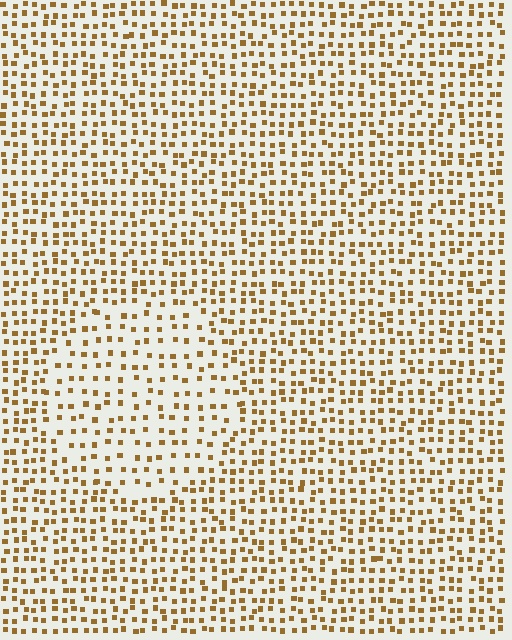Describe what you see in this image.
The image contains small brown elements arranged at two different densities. A circle-shaped region is visible where the elements are less densely packed than the surrounding area.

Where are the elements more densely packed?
The elements are more densely packed outside the circle boundary.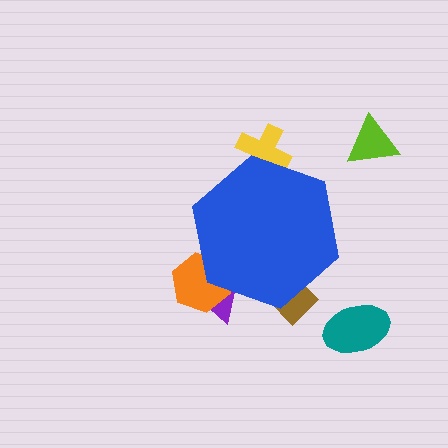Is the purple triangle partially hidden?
Yes, the purple triangle is partially hidden behind the blue hexagon.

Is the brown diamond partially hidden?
Yes, the brown diamond is partially hidden behind the blue hexagon.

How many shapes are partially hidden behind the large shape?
4 shapes are partially hidden.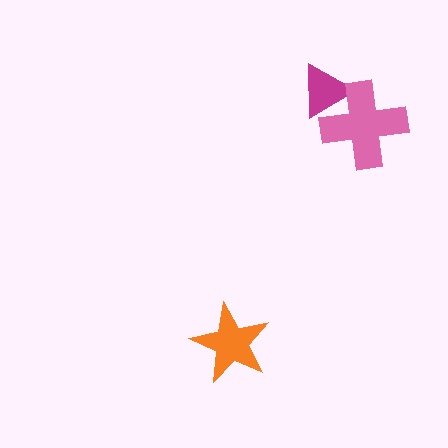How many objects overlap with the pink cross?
1 object overlaps with the pink cross.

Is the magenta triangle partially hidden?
Yes, it is partially covered by another shape.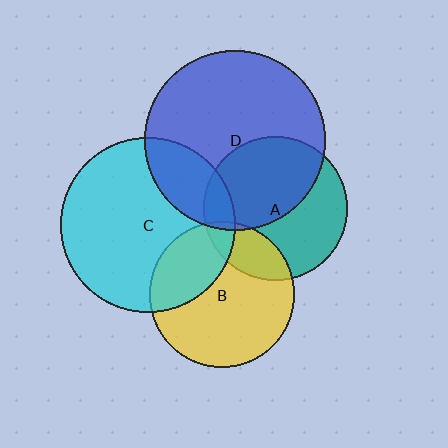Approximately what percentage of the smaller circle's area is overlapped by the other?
Approximately 30%.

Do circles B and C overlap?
Yes.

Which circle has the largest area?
Circle D (blue).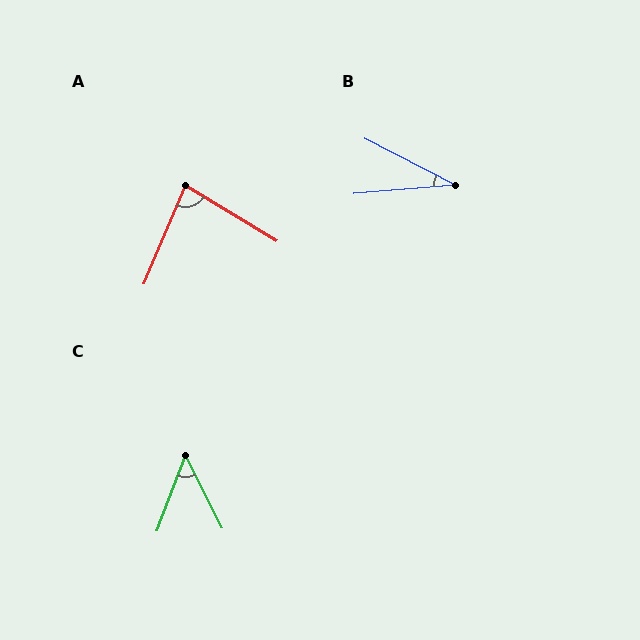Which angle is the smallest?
B, at approximately 32 degrees.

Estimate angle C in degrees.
Approximately 47 degrees.